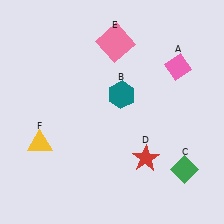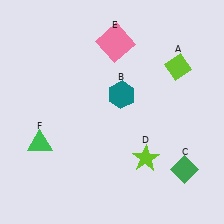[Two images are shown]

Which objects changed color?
A changed from pink to lime. D changed from red to lime. F changed from yellow to green.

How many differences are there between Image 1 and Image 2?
There are 3 differences between the two images.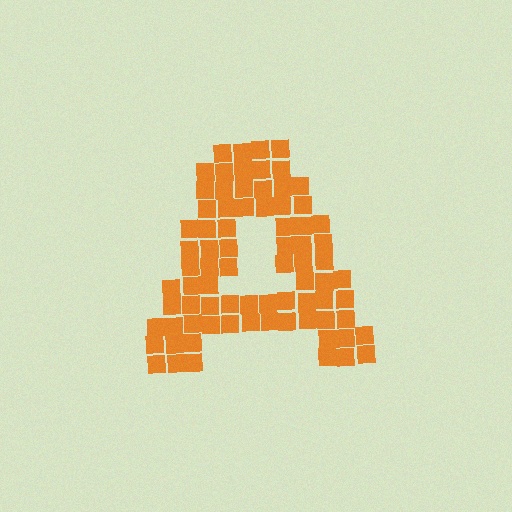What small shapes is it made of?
It is made of small squares.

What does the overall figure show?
The overall figure shows the letter A.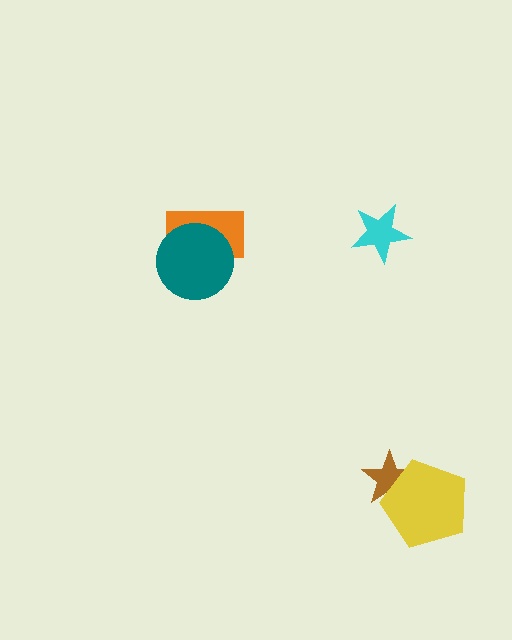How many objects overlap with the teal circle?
1 object overlaps with the teal circle.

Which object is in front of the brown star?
The yellow pentagon is in front of the brown star.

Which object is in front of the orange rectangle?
The teal circle is in front of the orange rectangle.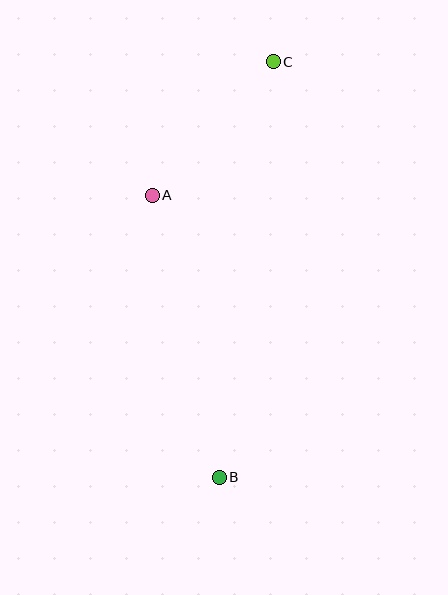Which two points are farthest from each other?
Points B and C are farthest from each other.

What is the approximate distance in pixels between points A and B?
The distance between A and B is approximately 290 pixels.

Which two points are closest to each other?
Points A and C are closest to each other.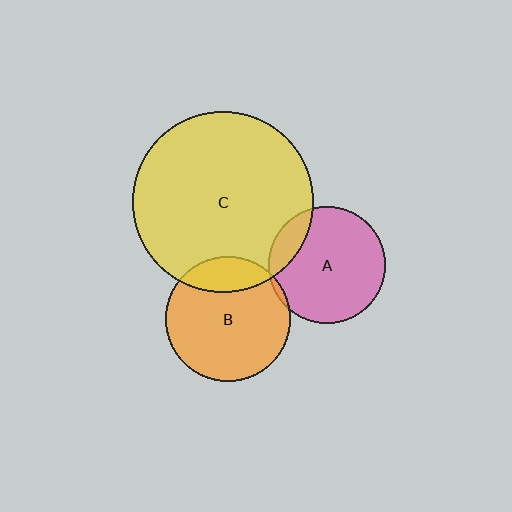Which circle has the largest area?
Circle C (yellow).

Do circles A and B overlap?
Yes.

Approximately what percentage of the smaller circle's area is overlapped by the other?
Approximately 5%.